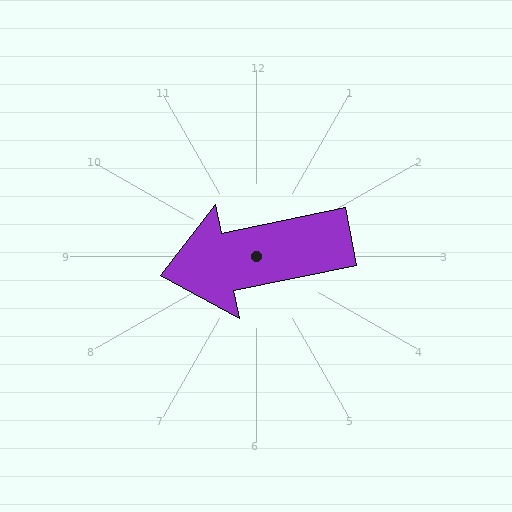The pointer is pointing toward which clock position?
Roughly 9 o'clock.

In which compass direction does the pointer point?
West.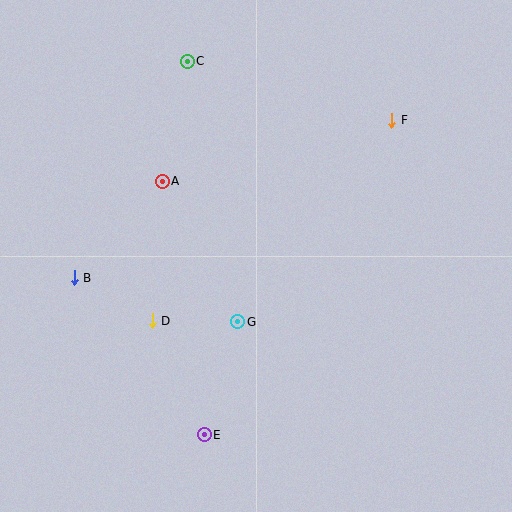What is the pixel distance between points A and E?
The distance between A and E is 257 pixels.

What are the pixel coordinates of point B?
Point B is at (74, 278).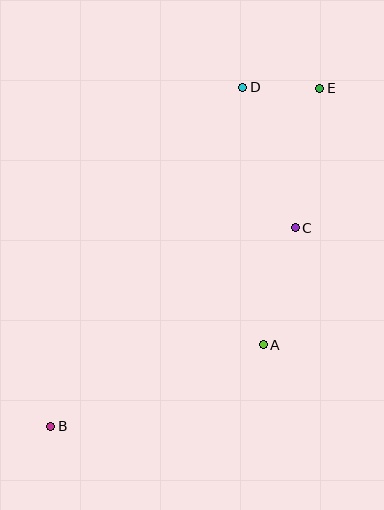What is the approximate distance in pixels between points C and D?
The distance between C and D is approximately 150 pixels.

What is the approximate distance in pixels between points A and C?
The distance between A and C is approximately 122 pixels.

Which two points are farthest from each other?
Points B and E are farthest from each other.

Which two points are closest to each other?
Points D and E are closest to each other.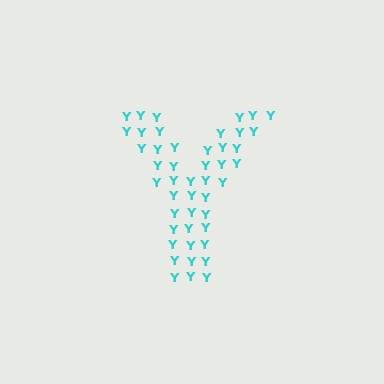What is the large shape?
The large shape is the letter Y.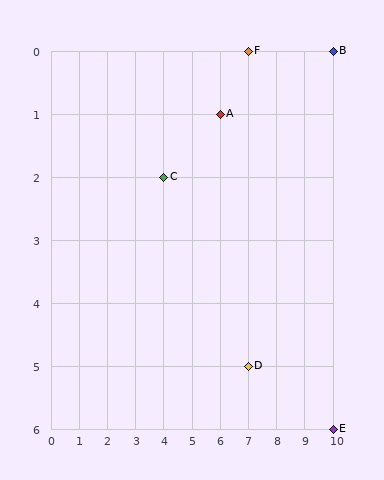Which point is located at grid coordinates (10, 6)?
Point E is at (10, 6).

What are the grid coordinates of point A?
Point A is at grid coordinates (6, 1).